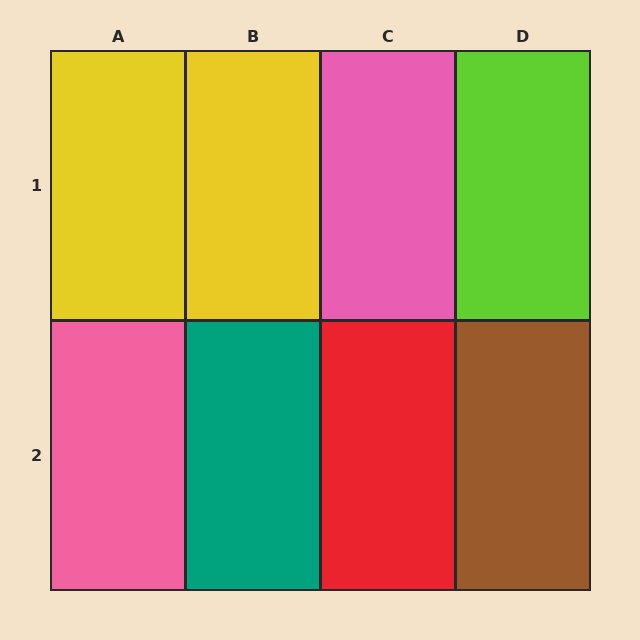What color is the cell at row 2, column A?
Pink.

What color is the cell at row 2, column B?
Teal.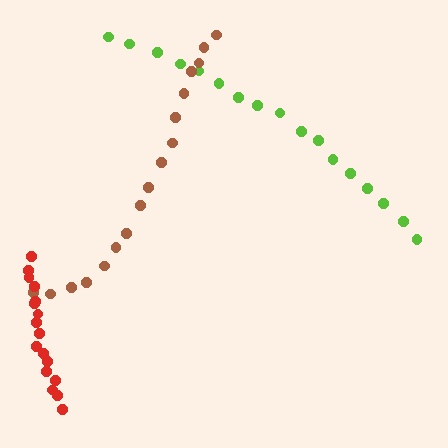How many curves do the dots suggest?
There are 3 distinct paths.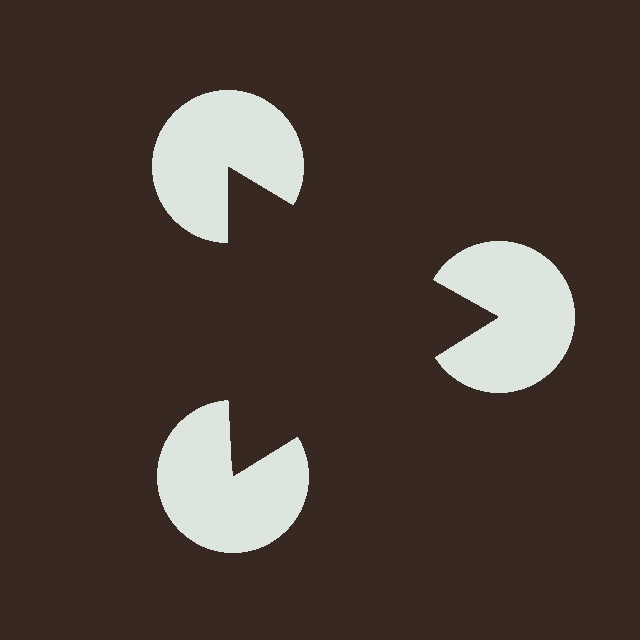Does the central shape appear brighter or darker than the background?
It typically appears slightly darker than the background, even though no actual brightness change is drawn.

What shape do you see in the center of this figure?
An illusory triangle — its edges are inferred from the aligned wedge cuts in the pac-man discs, not physically drawn.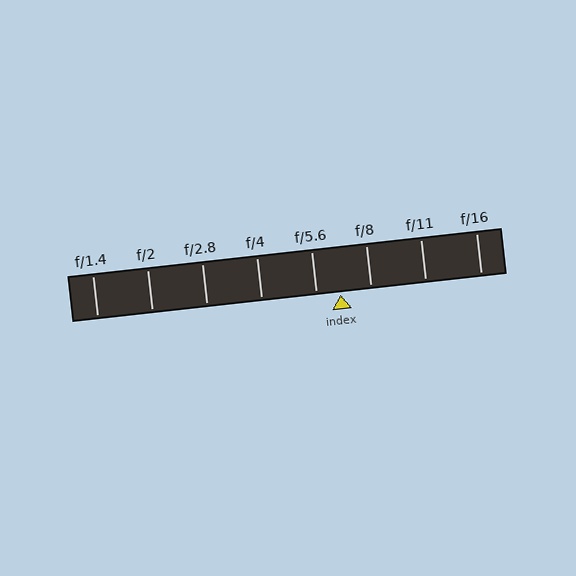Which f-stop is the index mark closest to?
The index mark is closest to f/5.6.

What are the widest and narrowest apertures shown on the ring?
The widest aperture shown is f/1.4 and the narrowest is f/16.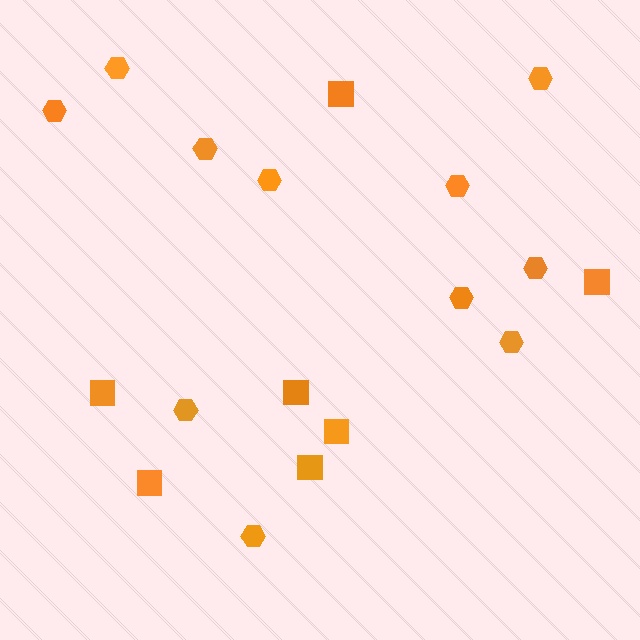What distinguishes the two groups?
There are 2 groups: one group of squares (7) and one group of hexagons (11).